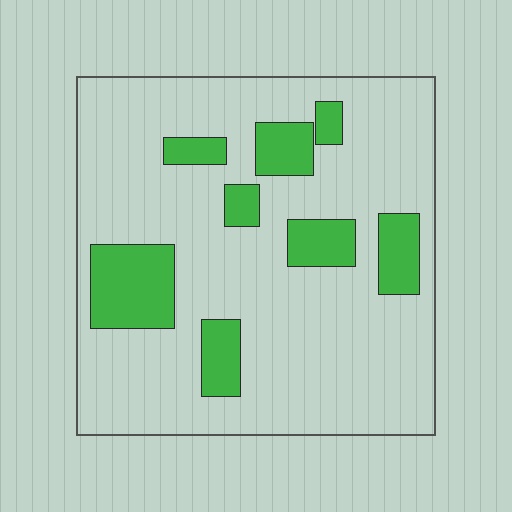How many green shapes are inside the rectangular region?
8.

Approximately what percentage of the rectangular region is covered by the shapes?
Approximately 20%.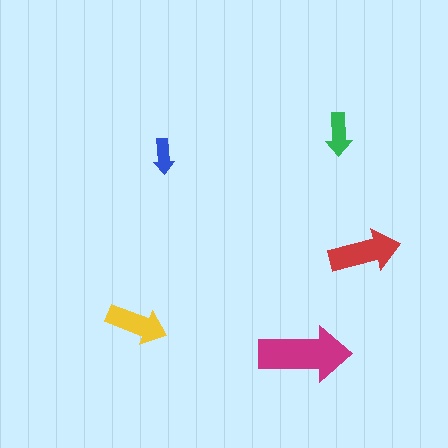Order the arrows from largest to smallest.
the magenta one, the red one, the yellow one, the green one, the blue one.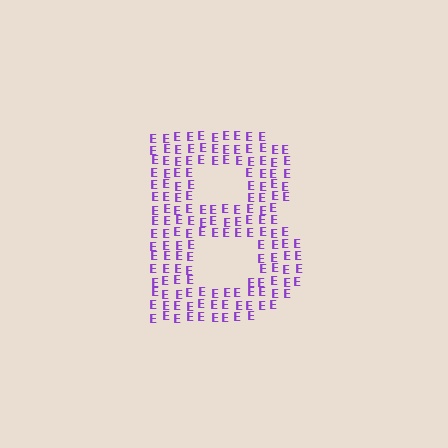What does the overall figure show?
The overall figure shows the letter B.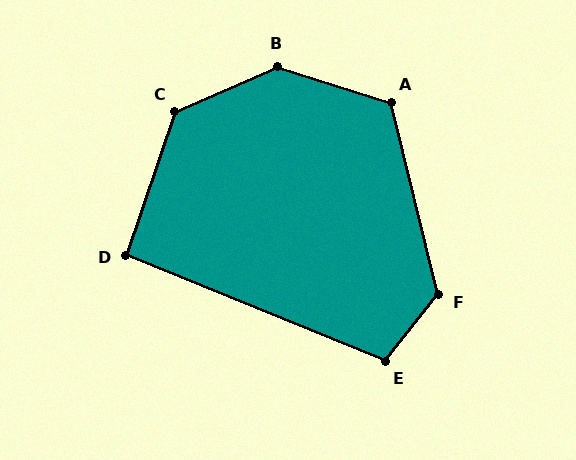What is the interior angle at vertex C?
Approximately 133 degrees (obtuse).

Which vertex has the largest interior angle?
B, at approximately 139 degrees.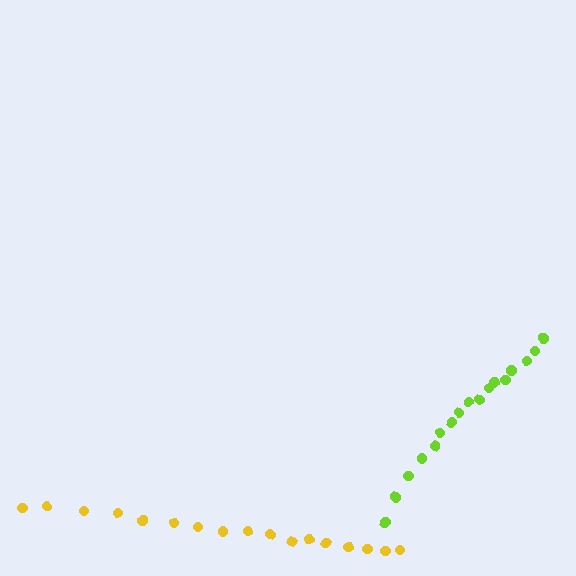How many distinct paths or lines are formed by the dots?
There are 2 distinct paths.